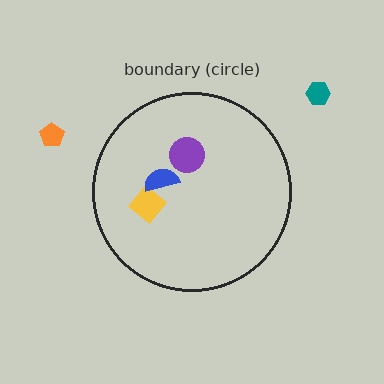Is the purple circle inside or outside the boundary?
Inside.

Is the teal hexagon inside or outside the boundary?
Outside.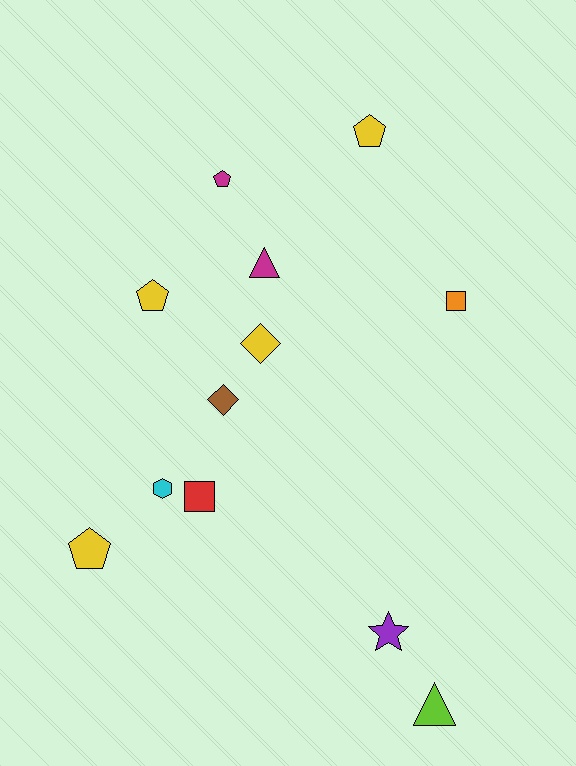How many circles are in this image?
There are no circles.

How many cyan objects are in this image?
There is 1 cyan object.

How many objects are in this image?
There are 12 objects.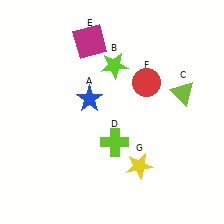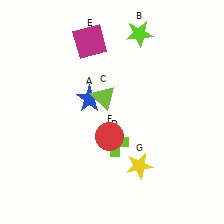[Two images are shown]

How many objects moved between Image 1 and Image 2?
3 objects moved between the two images.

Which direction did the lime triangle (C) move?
The lime triangle (C) moved left.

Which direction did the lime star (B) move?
The lime star (B) moved up.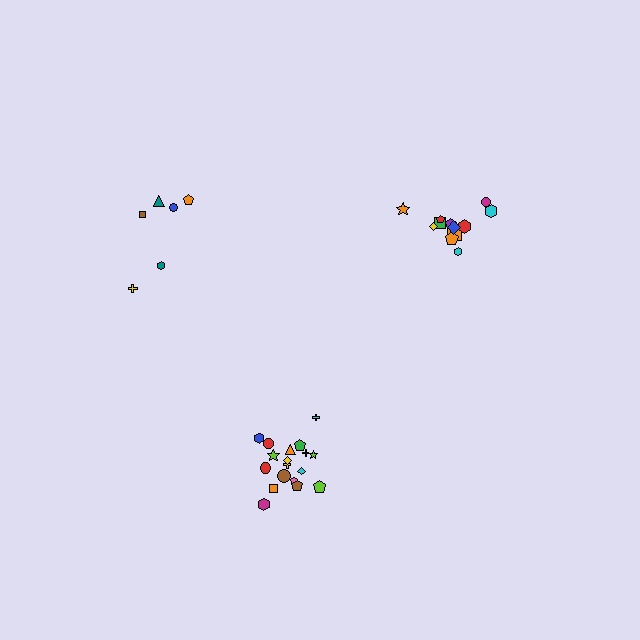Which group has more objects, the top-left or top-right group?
The top-right group.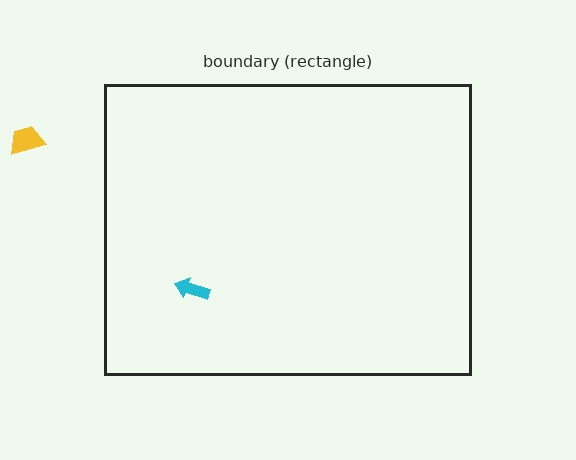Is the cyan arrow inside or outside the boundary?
Inside.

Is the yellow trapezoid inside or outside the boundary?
Outside.